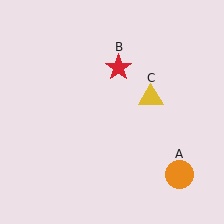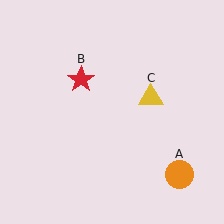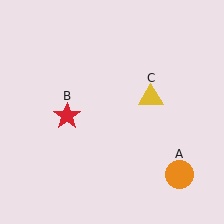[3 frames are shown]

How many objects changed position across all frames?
1 object changed position: red star (object B).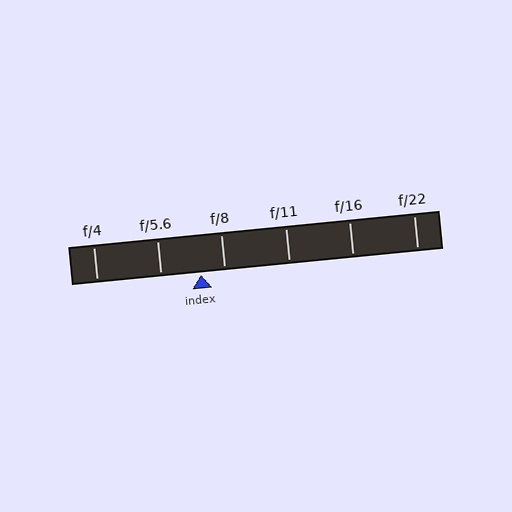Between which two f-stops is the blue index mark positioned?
The index mark is between f/5.6 and f/8.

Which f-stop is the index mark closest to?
The index mark is closest to f/8.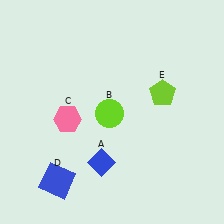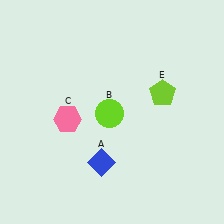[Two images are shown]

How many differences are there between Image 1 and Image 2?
There is 1 difference between the two images.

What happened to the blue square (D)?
The blue square (D) was removed in Image 2. It was in the bottom-left area of Image 1.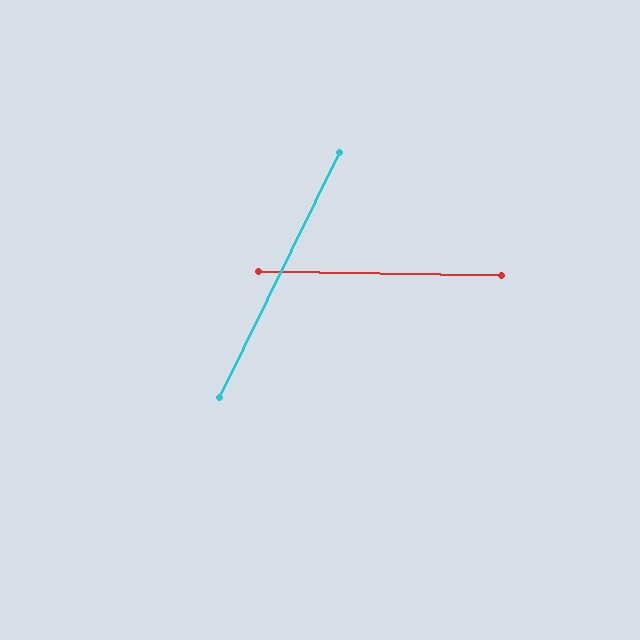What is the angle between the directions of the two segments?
Approximately 65 degrees.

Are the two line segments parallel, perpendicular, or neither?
Neither parallel nor perpendicular — they differ by about 65°.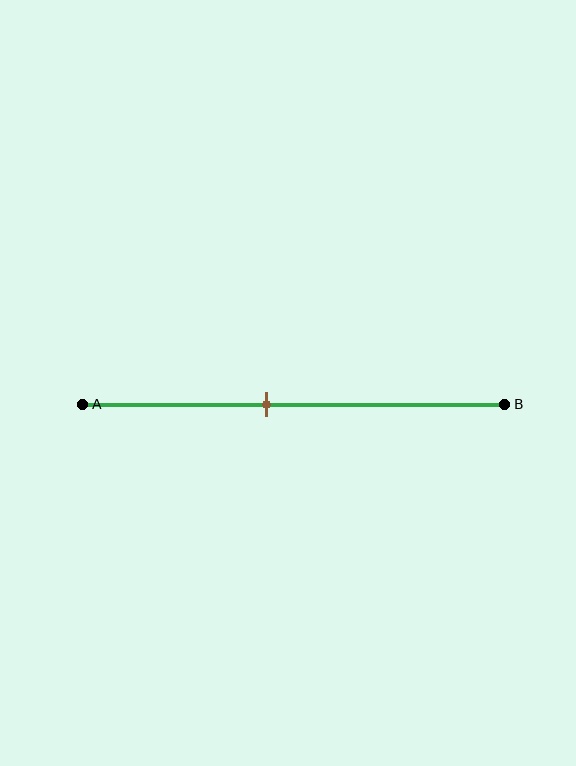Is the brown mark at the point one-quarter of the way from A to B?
No, the mark is at about 45% from A, not at the 25% one-quarter point.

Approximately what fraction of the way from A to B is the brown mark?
The brown mark is approximately 45% of the way from A to B.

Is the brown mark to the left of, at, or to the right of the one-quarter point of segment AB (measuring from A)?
The brown mark is to the right of the one-quarter point of segment AB.